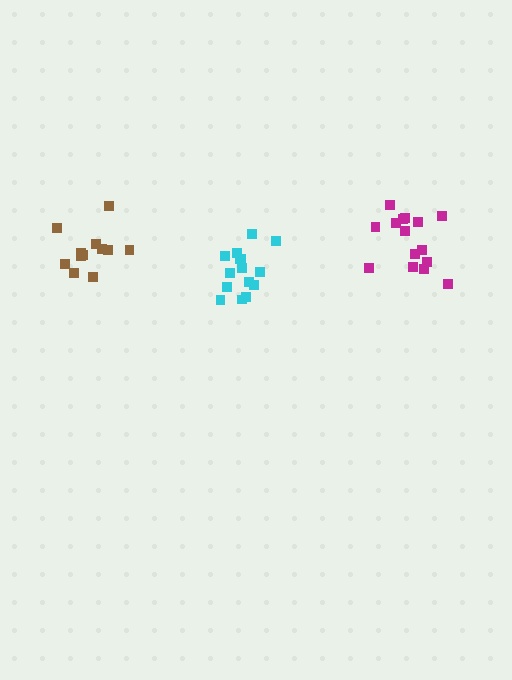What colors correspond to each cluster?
The clusters are colored: cyan, brown, magenta.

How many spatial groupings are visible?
There are 3 spatial groupings.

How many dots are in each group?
Group 1: 15 dots, Group 2: 12 dots, Group 3: 15 dots (42 total).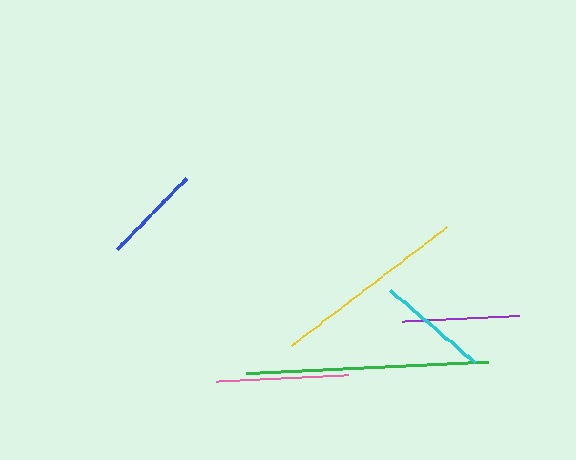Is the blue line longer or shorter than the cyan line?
The cyan line is longer than the blue line.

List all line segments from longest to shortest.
From longest to shortest: green, yellow, pink, purple, cyan, blue.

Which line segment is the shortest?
The blue line is the shortest at approximately 100 pixels.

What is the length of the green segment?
The green segment is approximately 242 pixels long.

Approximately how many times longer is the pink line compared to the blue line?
The pink line is approximately 1.3 times the length of the blue line.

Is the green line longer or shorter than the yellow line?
The green line is longer than the yellow line.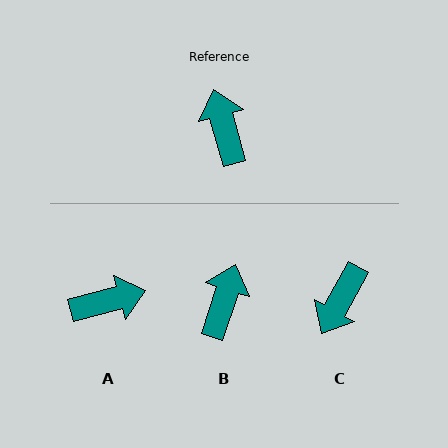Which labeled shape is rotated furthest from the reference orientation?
C, about 135 degrees away.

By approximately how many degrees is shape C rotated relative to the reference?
Approximately 135 degrees counter-clockwise.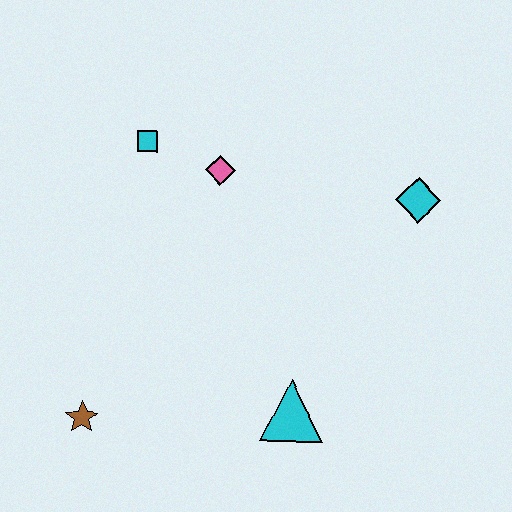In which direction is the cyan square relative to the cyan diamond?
The cyan square is to the left of the cyan diamond.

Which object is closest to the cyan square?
The pink diamond is closest to the cyan square.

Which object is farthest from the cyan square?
The cyan triangle is farthest from the cyan square.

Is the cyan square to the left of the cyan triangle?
Yes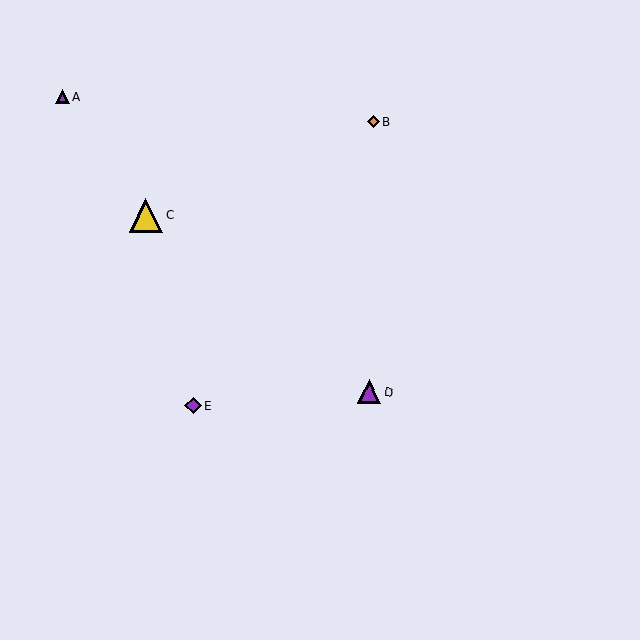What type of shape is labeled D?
Shape D is a purple triangle.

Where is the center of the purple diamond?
The center of the purple diamond is at (193, 406).